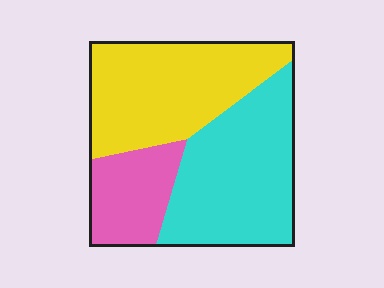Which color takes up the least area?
Pink, at roughly 20%.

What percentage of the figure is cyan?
Cyan takes up between a third and a half of the figure.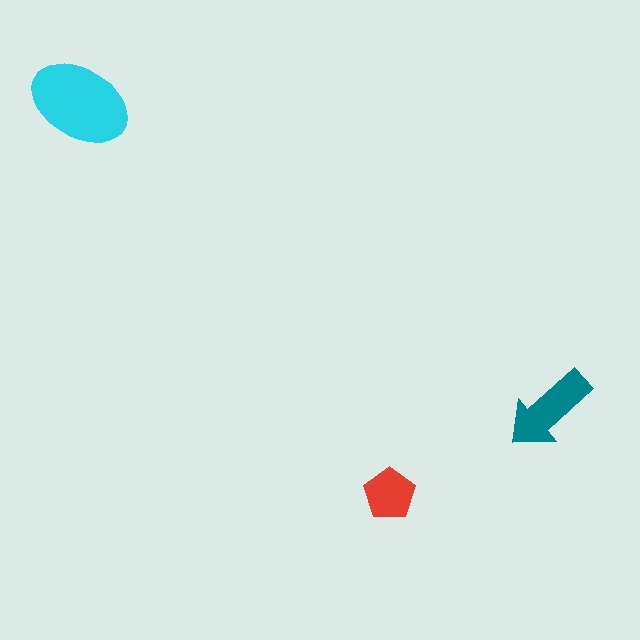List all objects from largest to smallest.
The cyan ellipse, the teal arrow, the red pentagon.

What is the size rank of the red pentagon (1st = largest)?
3rd.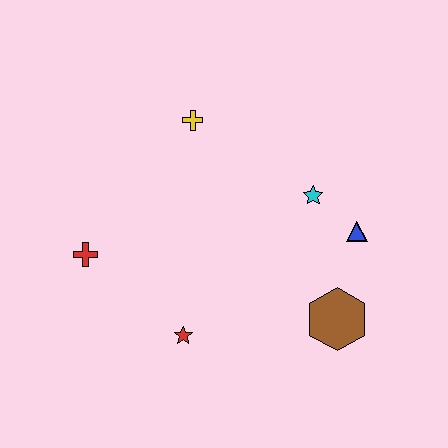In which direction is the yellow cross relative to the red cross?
The yellow cross is above the red cross.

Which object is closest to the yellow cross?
The cyan star is closest to the yellow cross.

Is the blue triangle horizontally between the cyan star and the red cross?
No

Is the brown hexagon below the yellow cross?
Yes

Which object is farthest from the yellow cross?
The brown hexagon is farthest from the yellow cross.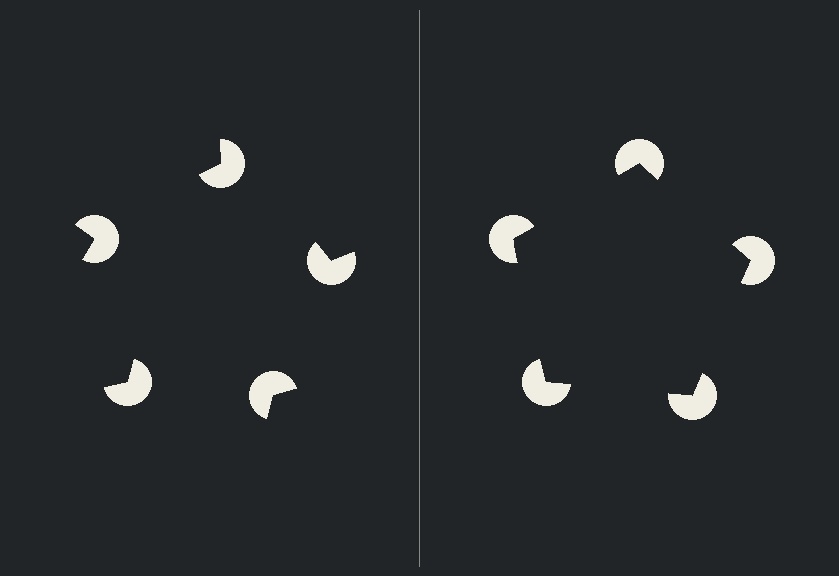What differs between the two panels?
The pac-man discs are positioned identically on both sides; only the wedge orientations differ. On the right they align to a pentagon; on the left they are misaligned.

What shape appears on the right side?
An illusory pentagon.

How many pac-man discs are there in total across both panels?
10 — 5 on each side.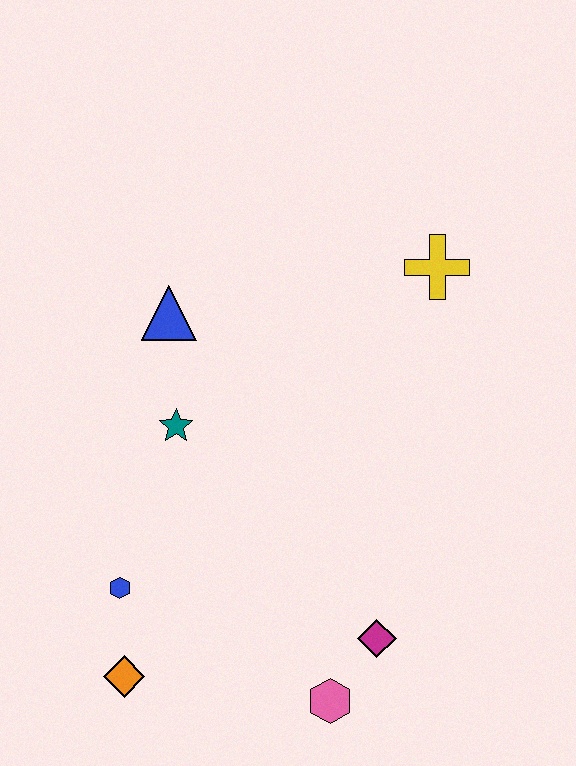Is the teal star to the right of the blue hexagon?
Yes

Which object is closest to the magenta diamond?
The pink hexagon is closest to the magenta diamond.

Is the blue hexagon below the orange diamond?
No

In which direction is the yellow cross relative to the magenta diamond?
The yellow cross is above the magenta diamond.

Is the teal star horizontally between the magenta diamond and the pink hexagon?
No